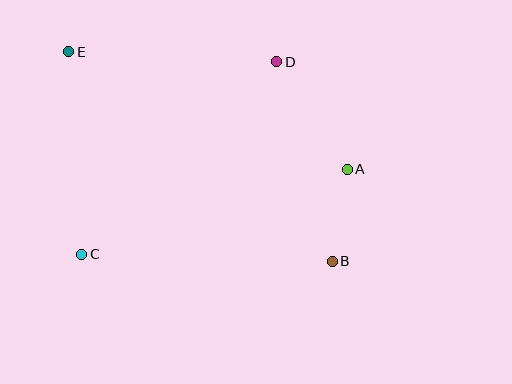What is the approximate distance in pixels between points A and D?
The distance between A and D is approximately 129 pixels.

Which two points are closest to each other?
Points A and B are closest to each other.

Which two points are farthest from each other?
Points B and E are farthest from each other.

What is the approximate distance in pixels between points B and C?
The distance between B and C is approximately 251 pixels.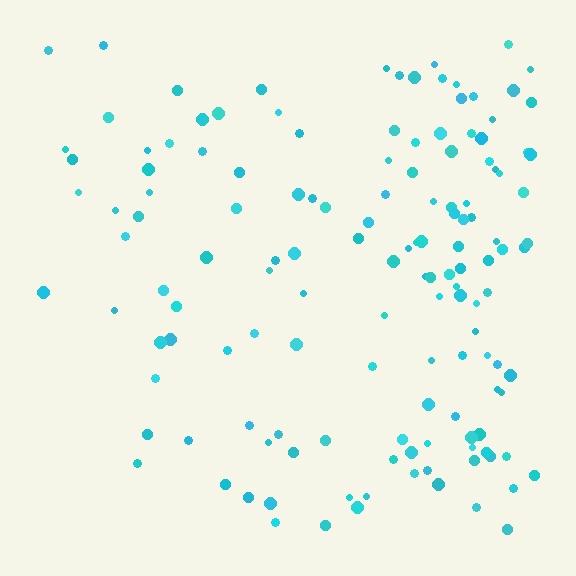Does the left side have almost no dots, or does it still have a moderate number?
Still a moderate number, just noticeably fewer than the right.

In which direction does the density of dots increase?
From left to right, with the right side densest.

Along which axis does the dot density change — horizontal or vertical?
Horizontal.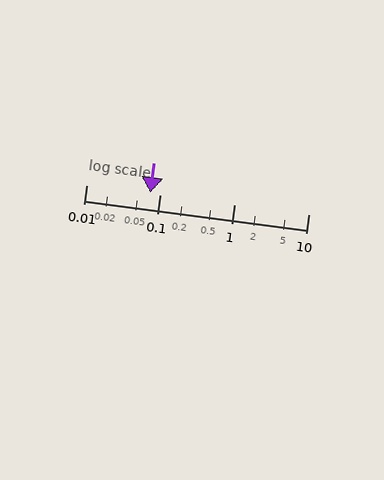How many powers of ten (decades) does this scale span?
The scale spans 3 decades, from 0.01 to 10.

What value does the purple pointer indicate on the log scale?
The pointer indicates approximately 0.073.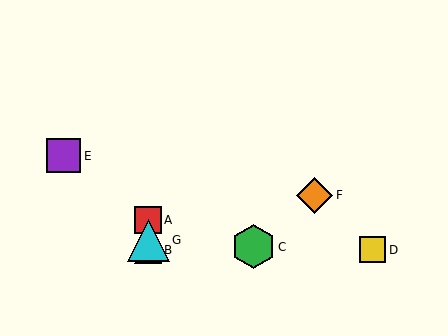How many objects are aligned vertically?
3 objects (A, B, G) are aligned vertically.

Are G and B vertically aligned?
Yes, both are at x≈148.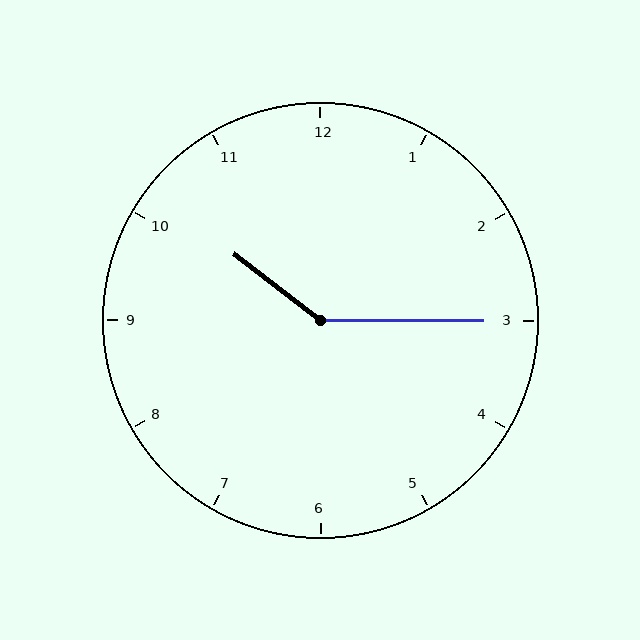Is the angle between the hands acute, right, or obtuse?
It is obtuse.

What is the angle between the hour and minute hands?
Approximately 142 degrees.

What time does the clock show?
10:15.